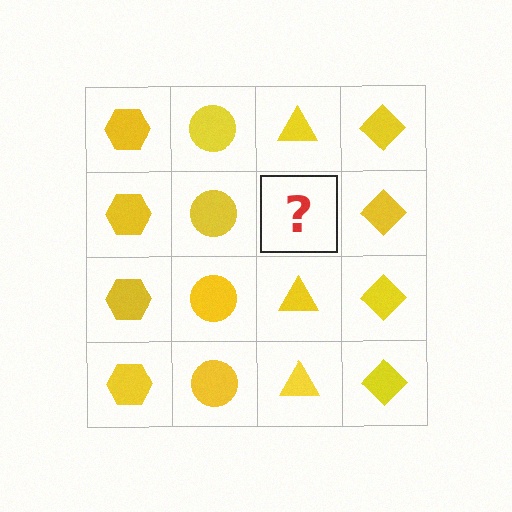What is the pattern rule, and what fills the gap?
The rule is that each column has a consistent shape. The gap should be filled with a yellow triangle.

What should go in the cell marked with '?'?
The missing cell should contain a yellow triangle.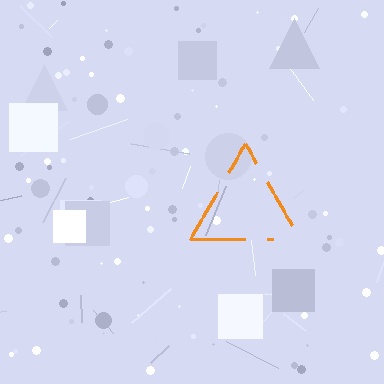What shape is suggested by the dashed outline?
The dashed outline suggests a triangle.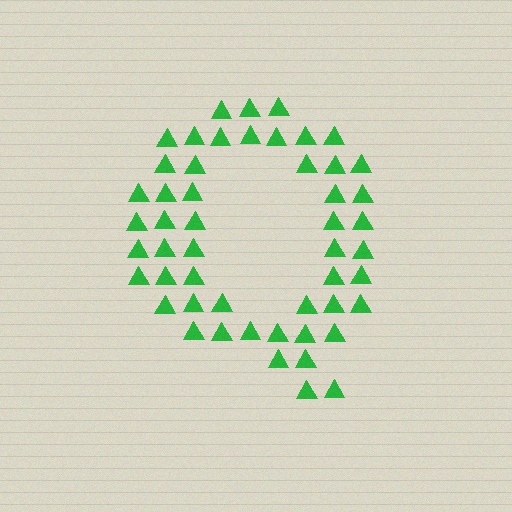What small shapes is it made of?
It is made of small triangles.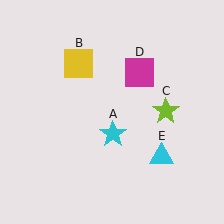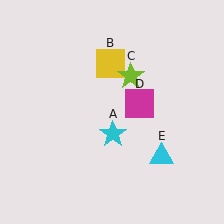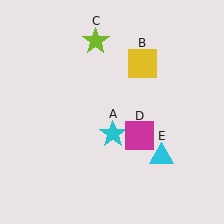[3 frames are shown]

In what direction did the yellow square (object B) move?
The yellow square (object B) moved right.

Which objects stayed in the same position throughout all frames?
Cyan star (object A) and cyan triangle (object E) remained stationary.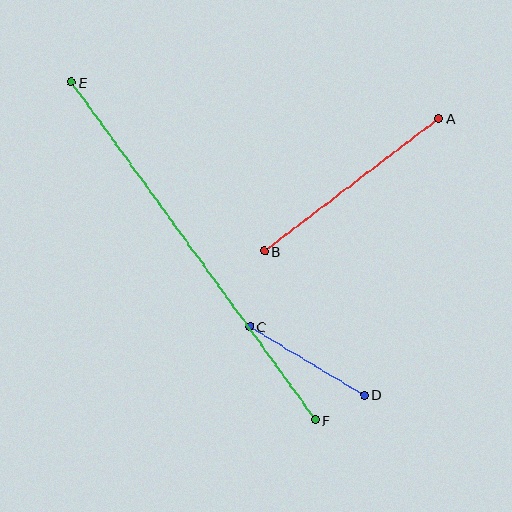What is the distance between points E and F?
The distance is approximately 416 pixels.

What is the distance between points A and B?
The distance is approximately 219 pixels.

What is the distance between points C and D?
The distance is approximately 134 pixels.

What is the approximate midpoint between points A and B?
The midpoint is at approximately (352, 185) pixels.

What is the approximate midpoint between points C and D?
The midpoint is at approximately (307, 361) pixels.